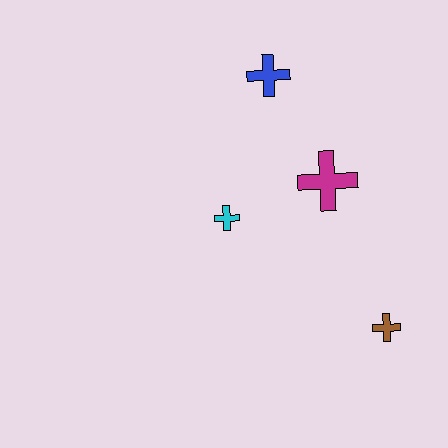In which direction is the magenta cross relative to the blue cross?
The magenta cross is below the blue cross.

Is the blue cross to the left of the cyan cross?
No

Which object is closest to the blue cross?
The magenta cross is closest to the blue cross.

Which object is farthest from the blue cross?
The brown cross is farthest from the blue cross.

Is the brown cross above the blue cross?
No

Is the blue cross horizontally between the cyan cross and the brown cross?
Yes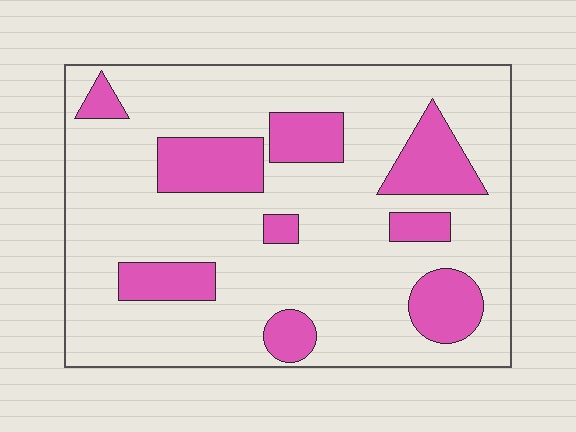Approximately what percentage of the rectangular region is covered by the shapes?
Approximately 20%.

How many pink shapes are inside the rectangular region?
9.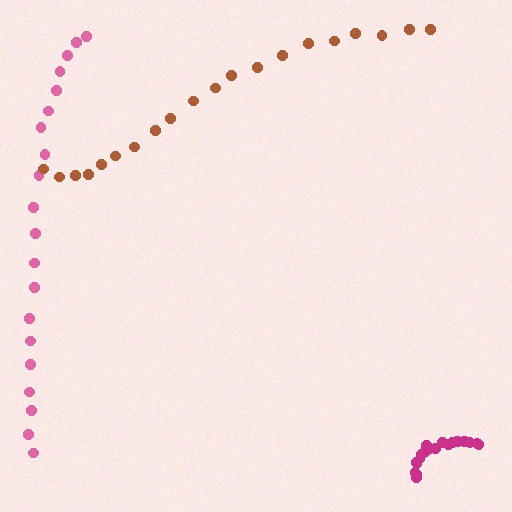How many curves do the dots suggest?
There are 3 distinct paths.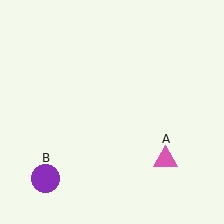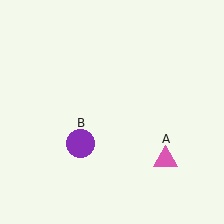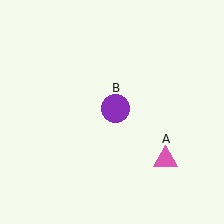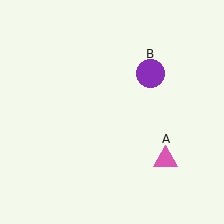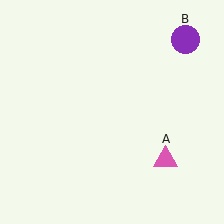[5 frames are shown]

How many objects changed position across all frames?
1 object changed position: purple circle (object B).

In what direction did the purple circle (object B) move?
The purple circle (object B) moved up and to the right.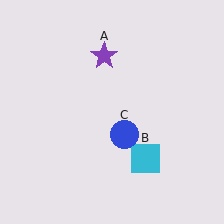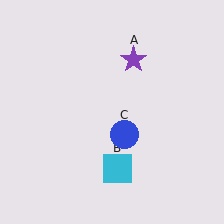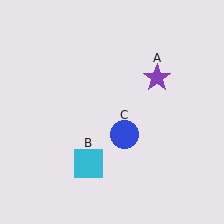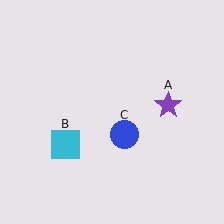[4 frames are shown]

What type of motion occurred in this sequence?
The purple star (object A), cyan square (object B) rotated clockwise around the center of the scene.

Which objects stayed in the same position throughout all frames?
Blue circle (object C) remained stationary.